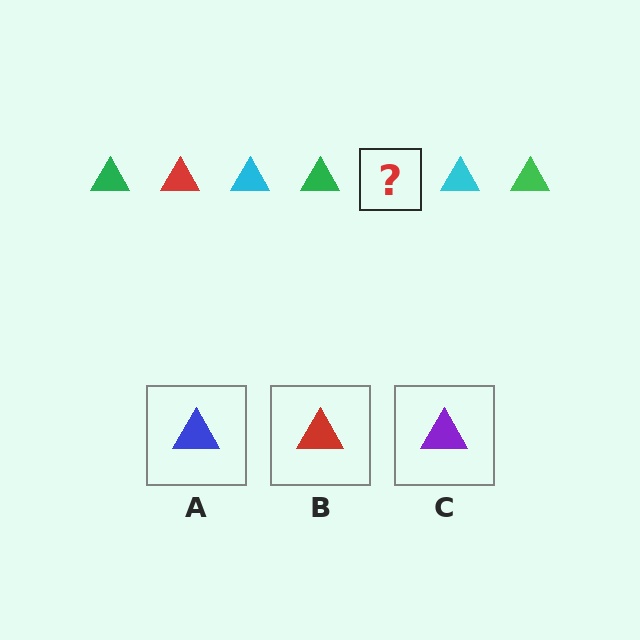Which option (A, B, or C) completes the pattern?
B.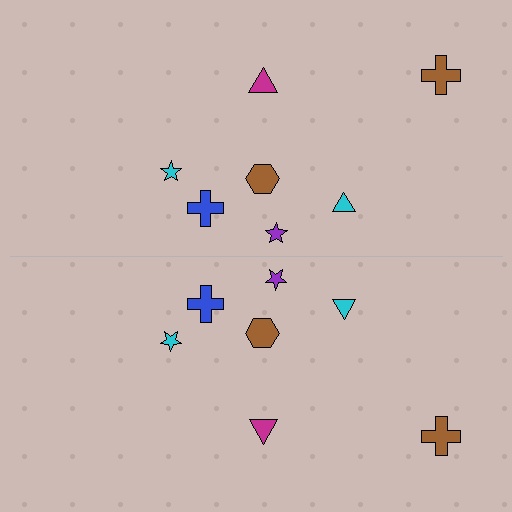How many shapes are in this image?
There are 14 shapes in this image.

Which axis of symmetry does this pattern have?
The pattern has a horizontal axis of symmetry running through the center of the image.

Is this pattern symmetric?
Yes, this pattern has bilateral (reflection) symmetry.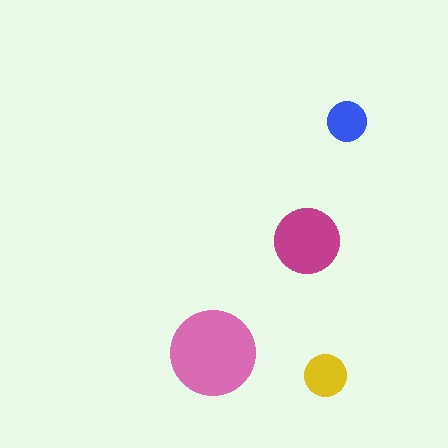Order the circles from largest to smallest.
the pink one, the magenta one, the yellow one, the blue one.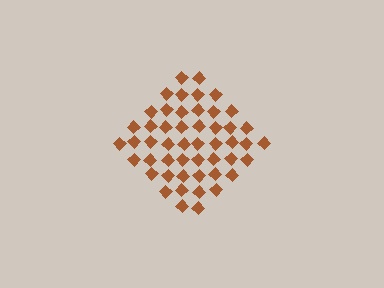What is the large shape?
The large shape is a diamond.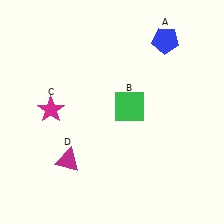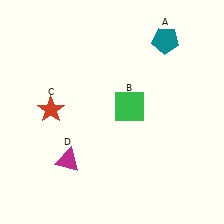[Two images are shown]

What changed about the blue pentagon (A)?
In Image 1, A is blue. In Image 2, it changed to teal.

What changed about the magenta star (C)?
In Image 1, C is magenta. In Image 2, it changed to red.